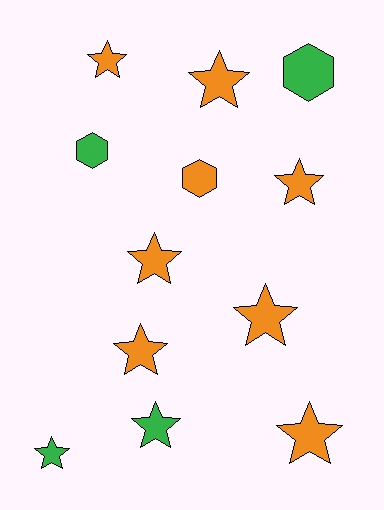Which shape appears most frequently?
Star, with 9 objects.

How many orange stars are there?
There are 7 orange stars.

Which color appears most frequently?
Orange, with 8 objects.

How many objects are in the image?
There are 12 objects.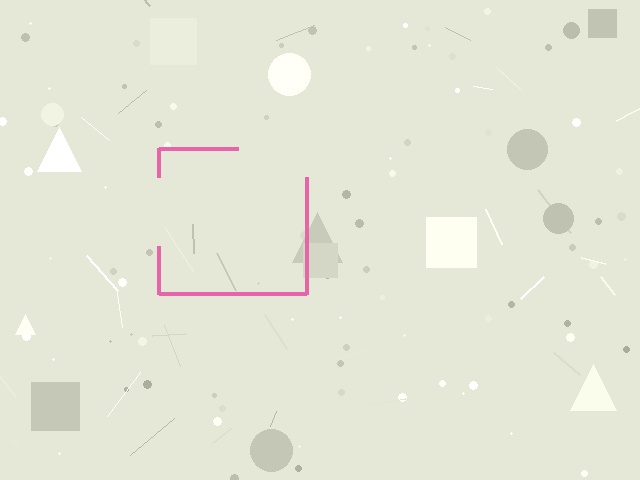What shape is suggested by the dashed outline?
The dashed outline suggests a square.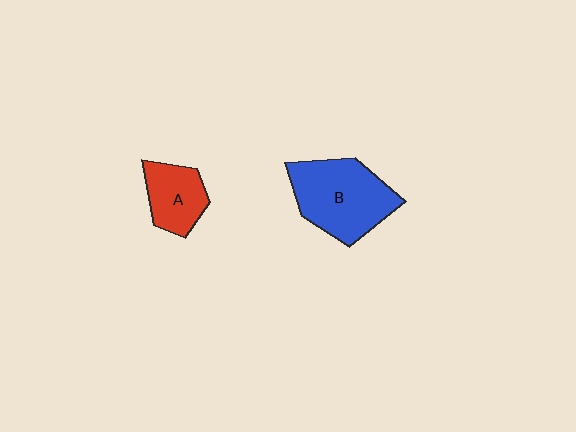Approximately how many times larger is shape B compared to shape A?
Approximately 1.8 times.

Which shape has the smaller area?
Shape A (red).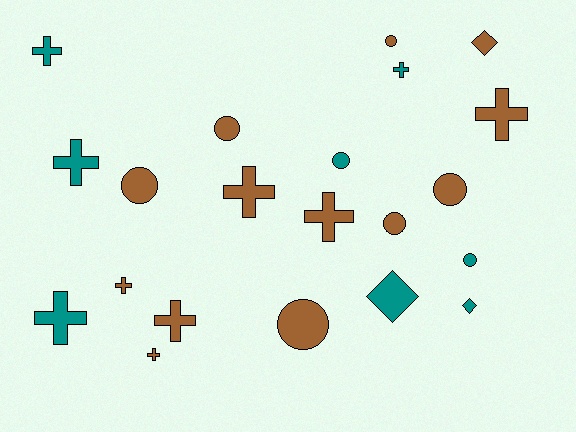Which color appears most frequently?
Brown, with 13 objects.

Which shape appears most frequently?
Cross, with 10 objects.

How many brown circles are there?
There are 6 brown circles.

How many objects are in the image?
There are 21 objects.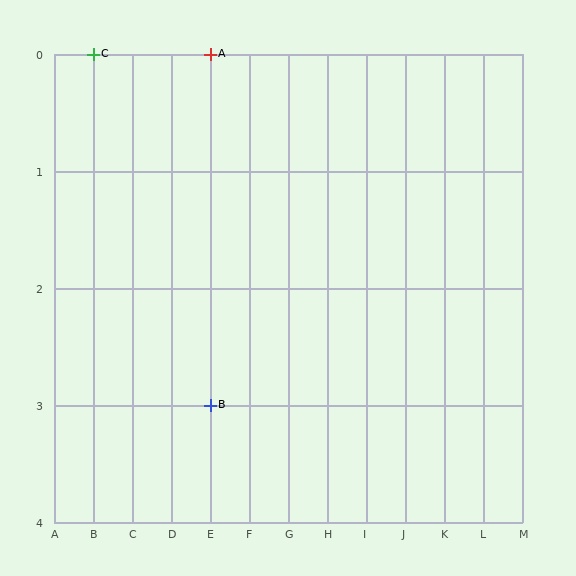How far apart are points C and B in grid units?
Points C and B are 3 columns and 3 rows apart (about 4.2 grid units diagonally).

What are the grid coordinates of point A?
Point A is at grid coordinates (E, 0).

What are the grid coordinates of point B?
Point B is at grid coordinates (E, 3).